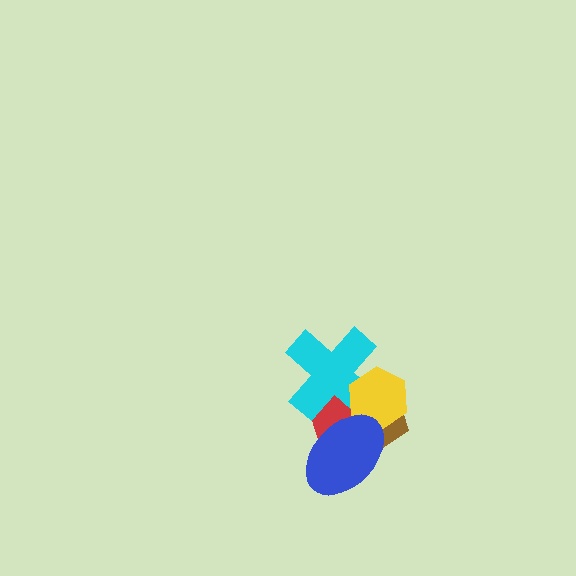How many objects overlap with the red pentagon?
4 objects overlap with the red pentagon.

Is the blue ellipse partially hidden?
No, no other shape covers it.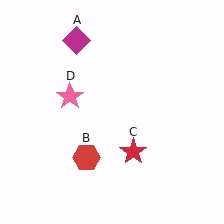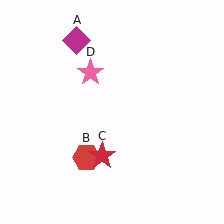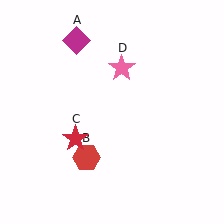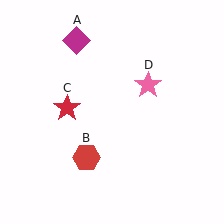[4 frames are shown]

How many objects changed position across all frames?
2 objects changed position: red star (object C), pink star (object D).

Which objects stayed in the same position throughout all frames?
Magenta diamond (object A) and red hexagon (object B) remained stationary.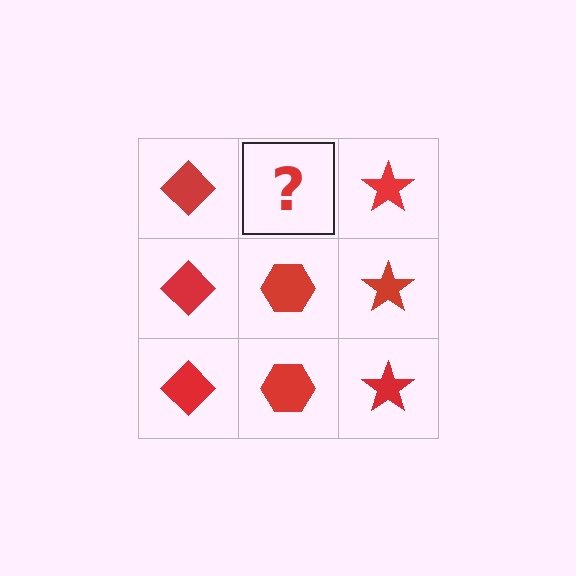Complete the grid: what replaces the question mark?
The question mark should be replaced with a red hexagon.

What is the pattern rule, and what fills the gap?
The rule is that each column has a consistent shape. The gap should be filled with a red hexagon.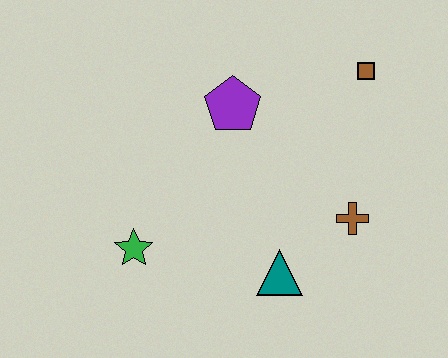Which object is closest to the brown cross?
The teal triangle is closest to the brown cross.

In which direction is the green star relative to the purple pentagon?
The green star is below the purple pentagon.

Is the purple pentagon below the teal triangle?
No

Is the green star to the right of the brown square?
No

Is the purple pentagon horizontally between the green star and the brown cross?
Yes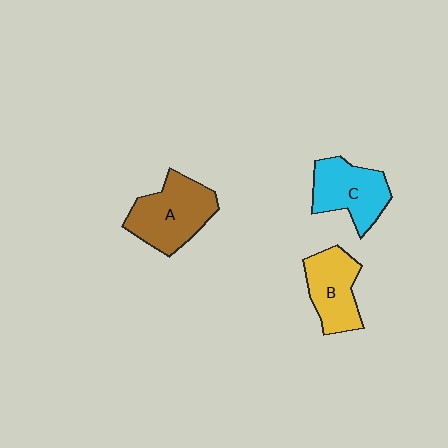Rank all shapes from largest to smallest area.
From largest to smallest: A (brown), C (cyan), B (yellow).